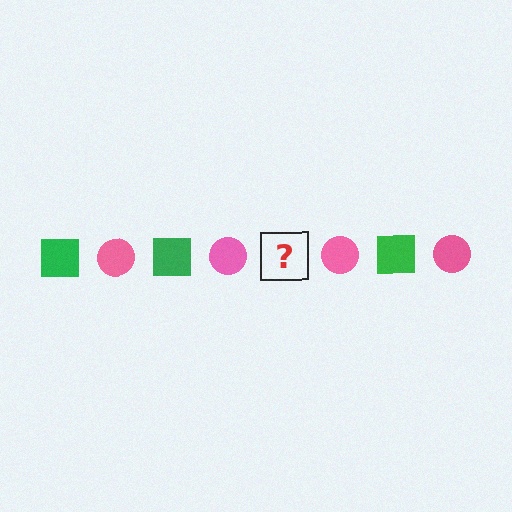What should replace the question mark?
The question mark should be replaced with a green square.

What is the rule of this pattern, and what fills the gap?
The rule is that the pattern alternates between green square and pink circle. The gap should be filled with a green square.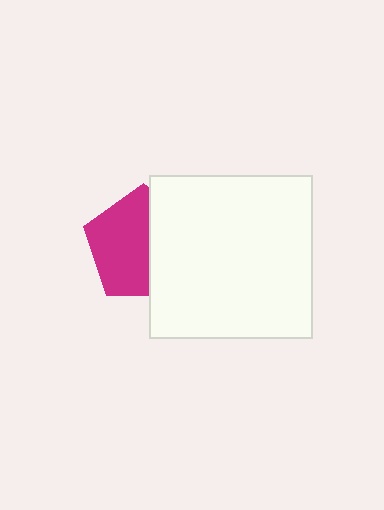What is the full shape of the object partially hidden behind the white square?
The partially hidden object is a magenta pentagon.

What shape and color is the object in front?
The object in front is a white square.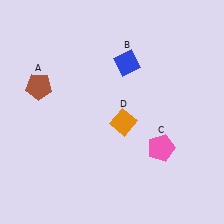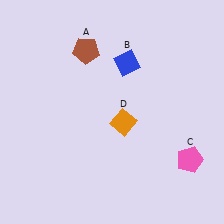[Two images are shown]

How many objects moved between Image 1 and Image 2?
2 objects moved between the two images.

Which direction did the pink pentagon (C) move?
The pink pentagon (C) moved right.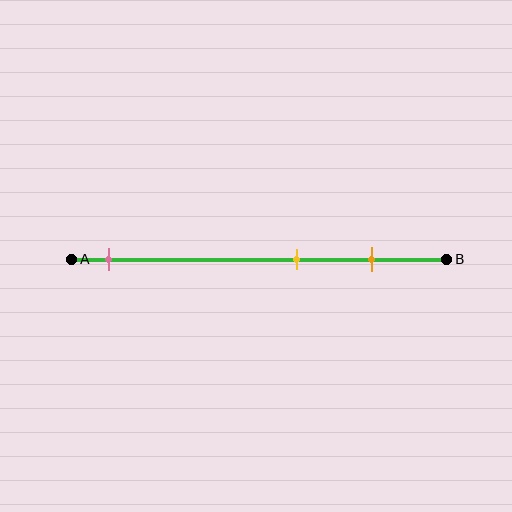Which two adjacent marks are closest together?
The yellow and orange marks are the closest adjacent pair.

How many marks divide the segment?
There are 3 marks dividing the segment.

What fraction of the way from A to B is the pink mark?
The pink mark is approximately 10% (0.1) of the way from A to B.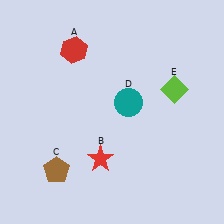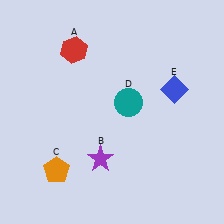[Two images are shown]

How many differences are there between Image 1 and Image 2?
There are 3 differences between the two images.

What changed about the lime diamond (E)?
In Image 1, E is lime. In Image 2, it changed to blue.